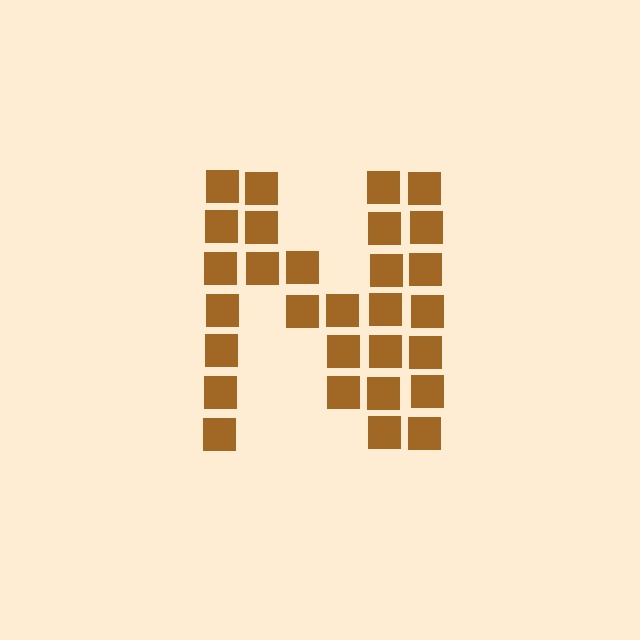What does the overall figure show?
The overall figure shows the letter N.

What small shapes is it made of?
It is made of small squares.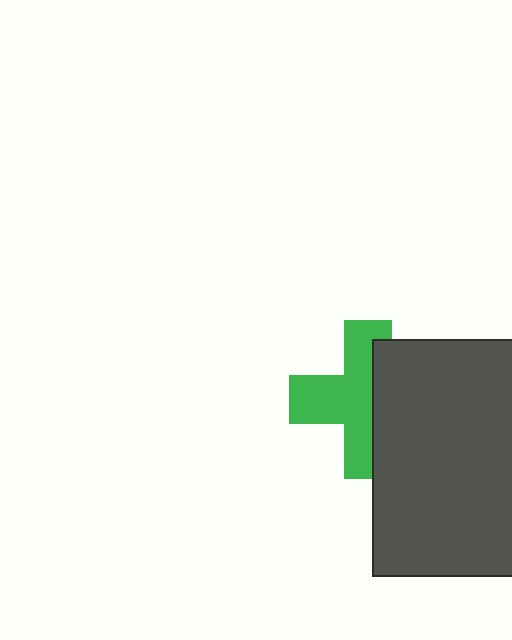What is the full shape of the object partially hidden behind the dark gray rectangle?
The partially hidden object is a green cross.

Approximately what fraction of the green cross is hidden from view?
Roughly 42% of the green cross is hidden behind the dark gray rectangle.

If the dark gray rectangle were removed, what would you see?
You would see the complete green cross.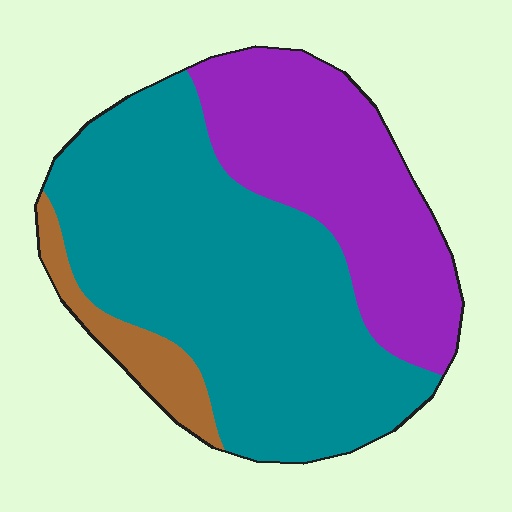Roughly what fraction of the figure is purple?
Purple covers 33% of the figure.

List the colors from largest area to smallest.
From largest to smallest: teal, purple, brown.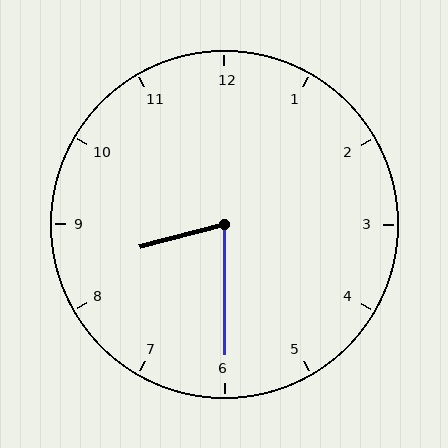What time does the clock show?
8:30.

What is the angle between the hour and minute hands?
Approximately 75 degrees.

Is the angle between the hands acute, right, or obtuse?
It is acute.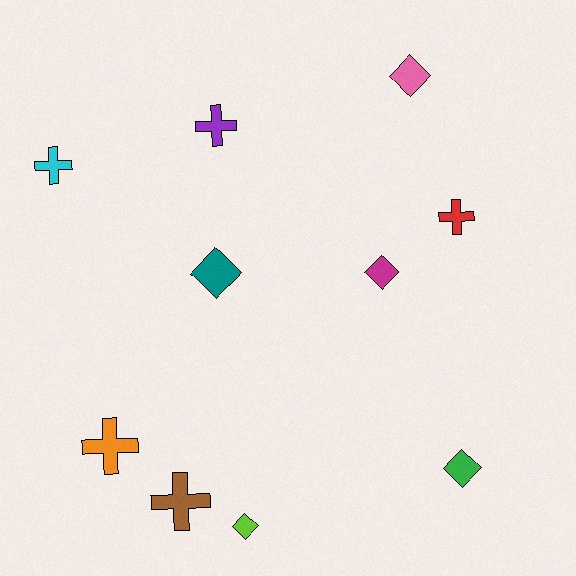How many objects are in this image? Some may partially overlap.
There are 10 objects.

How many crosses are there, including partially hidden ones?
There are 5 crosses.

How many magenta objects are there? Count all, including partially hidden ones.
There is 1 magenta object.